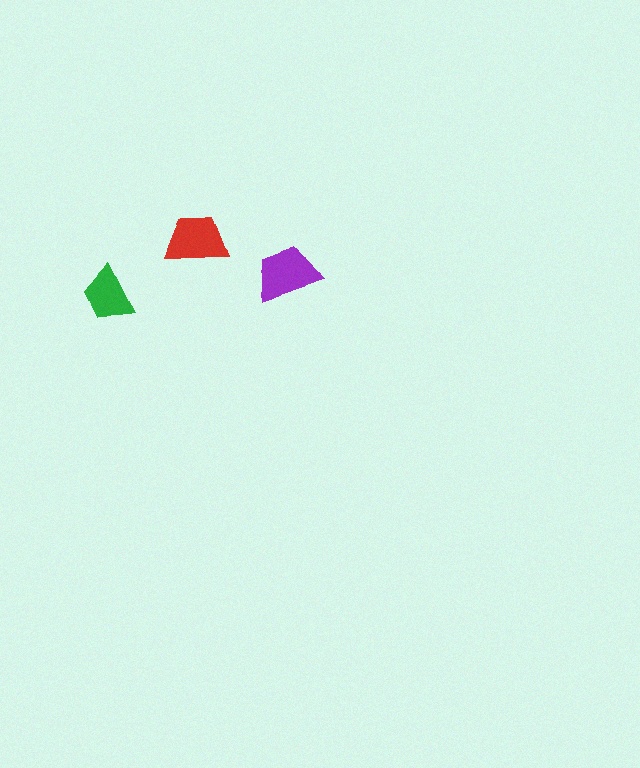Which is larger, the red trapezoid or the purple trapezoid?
The purple one.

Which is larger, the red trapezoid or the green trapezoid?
The red one.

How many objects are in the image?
There are 3 objects in the image.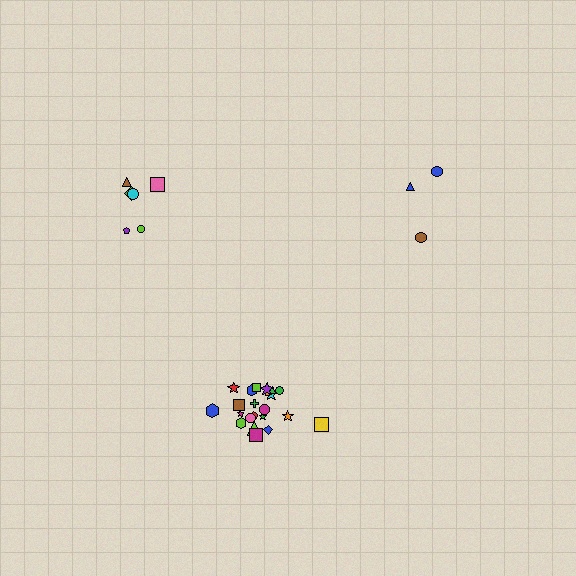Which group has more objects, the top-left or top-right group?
The top-left group.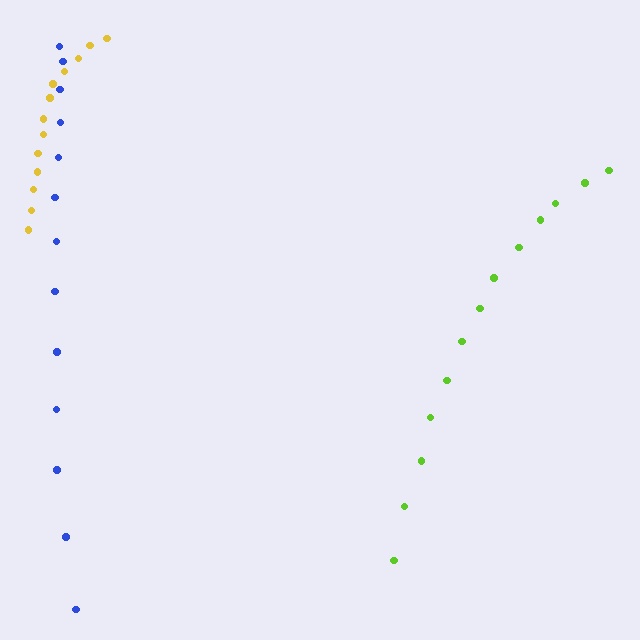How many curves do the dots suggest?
There are 3 distinct paths.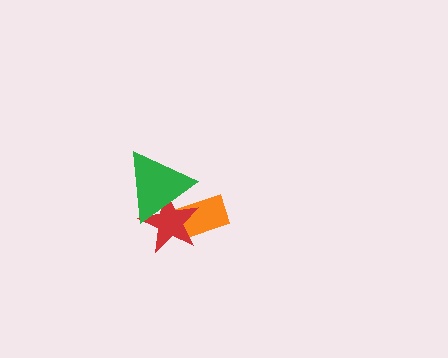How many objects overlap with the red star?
2 objects overlap with the red star.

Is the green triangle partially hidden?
No, no other shape covers it.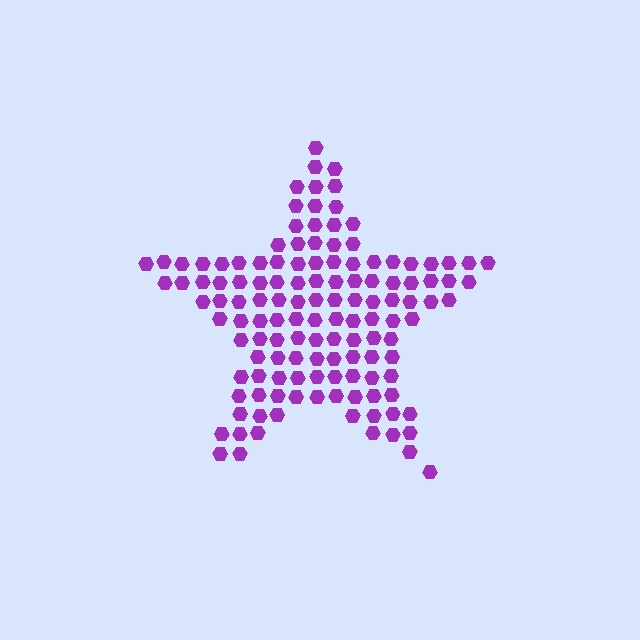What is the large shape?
The large shape is a star.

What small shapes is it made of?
It is made of small hexagons.